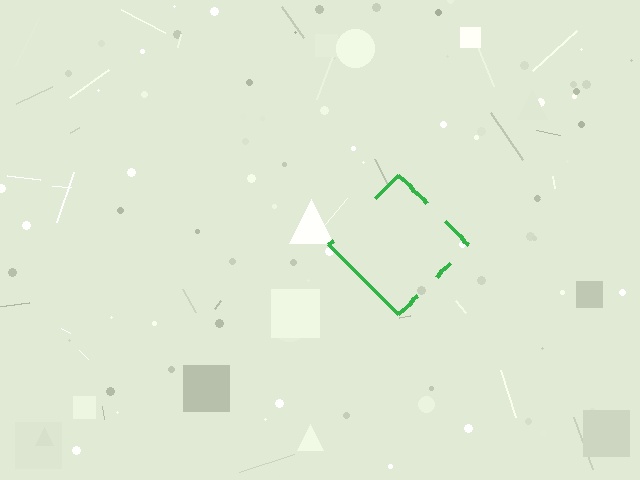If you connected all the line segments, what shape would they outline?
They would outline a diamond.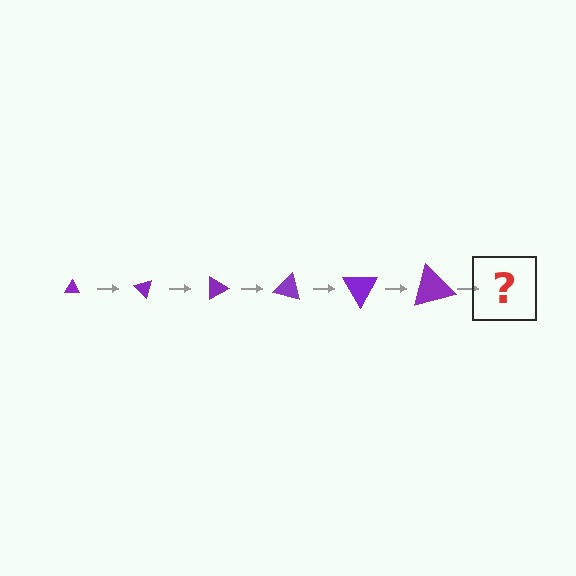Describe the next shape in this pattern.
It should be a triangle, larger than the previous one and rotated 270 degrees from the start.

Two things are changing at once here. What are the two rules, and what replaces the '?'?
The two rules are that the triangle grows larger each step and it rotates 45 degrees each step. The '?' should be a triangle, larger than the previous one and rotated 270 degrees from the start.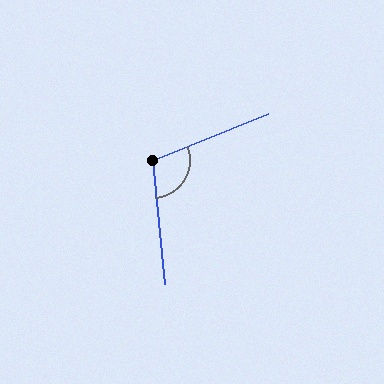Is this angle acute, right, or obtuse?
It is obtuse.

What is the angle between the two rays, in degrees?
Approximately 106 degrees.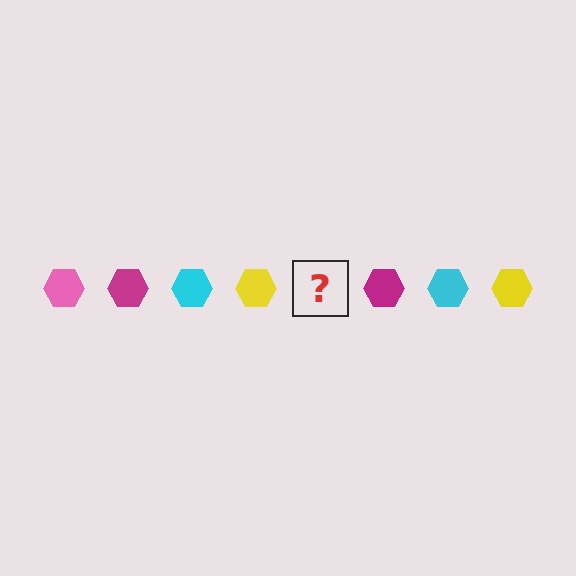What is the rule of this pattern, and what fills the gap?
The rule is that the pattern cycles through pink, magenta, cyan, yellow hexagons. The gap should be filled with a pink hexagon.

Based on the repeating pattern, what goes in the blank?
The blank should be a pink hexagon.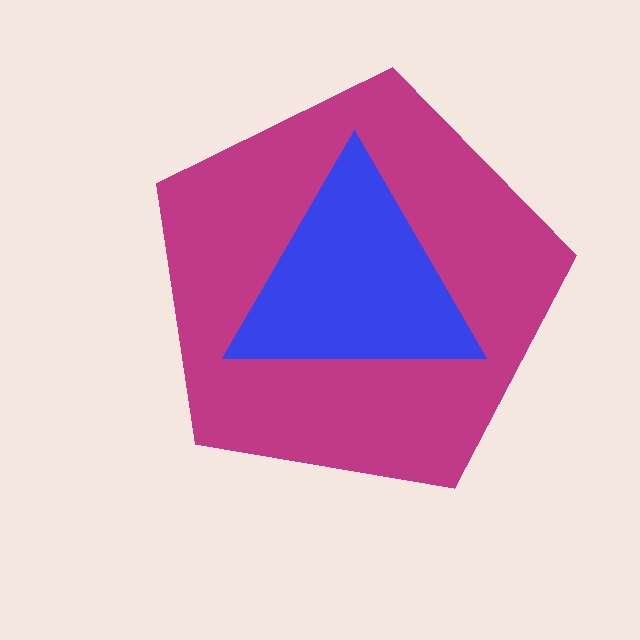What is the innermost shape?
The blue triangle.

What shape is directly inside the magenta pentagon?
The blue triangle.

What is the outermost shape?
The magenta pentagon.